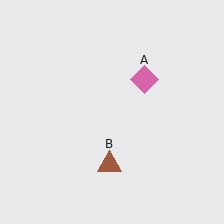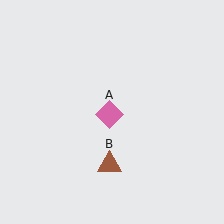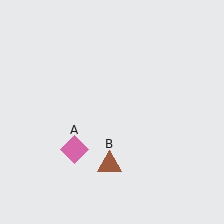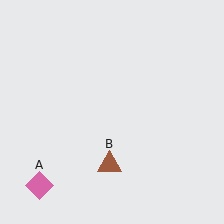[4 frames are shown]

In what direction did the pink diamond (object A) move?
The pink diamond (object A) moved down and to the left.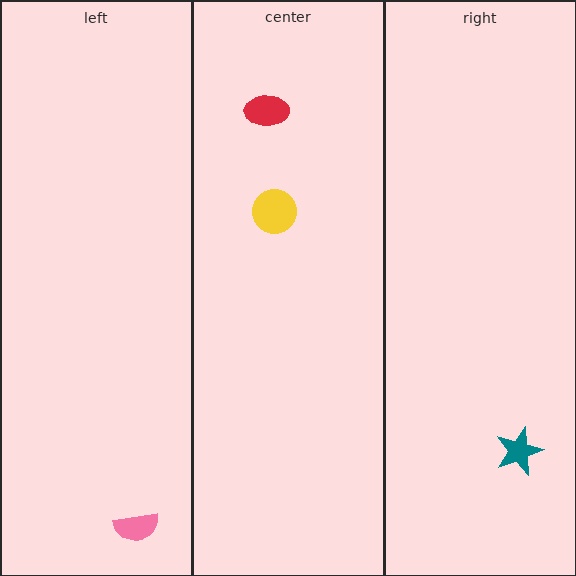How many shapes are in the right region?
1.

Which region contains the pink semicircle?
The left region.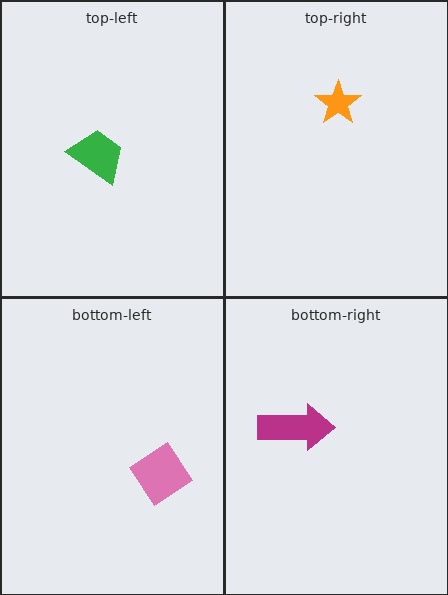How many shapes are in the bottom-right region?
1.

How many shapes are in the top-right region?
1.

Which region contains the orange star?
The top-right region.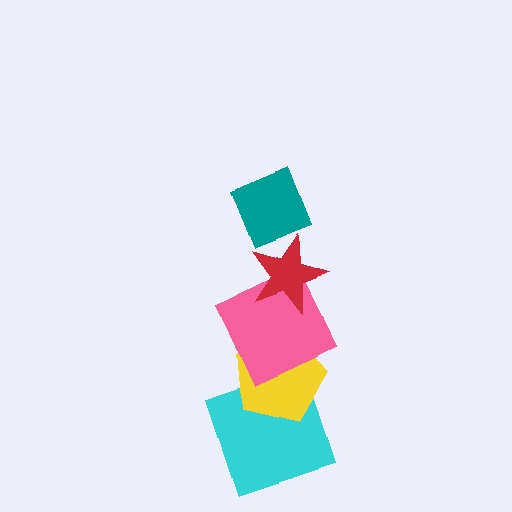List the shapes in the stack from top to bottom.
From top to bottom: the teal diamond, the red star, the pink square, the yellow pentagon, the cyan square.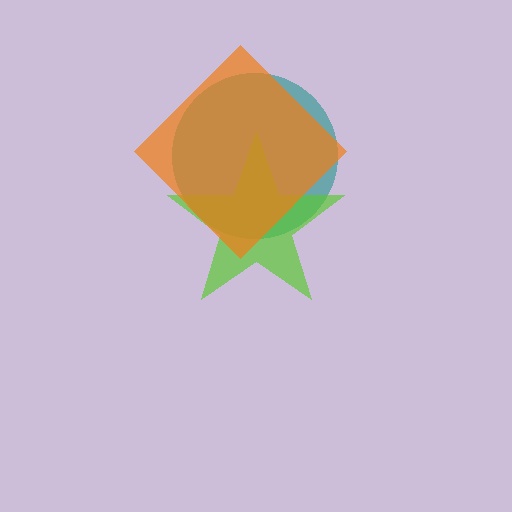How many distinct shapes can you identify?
There are 3 distinct shapes: a teal circle, a lime star, an orange diamond.